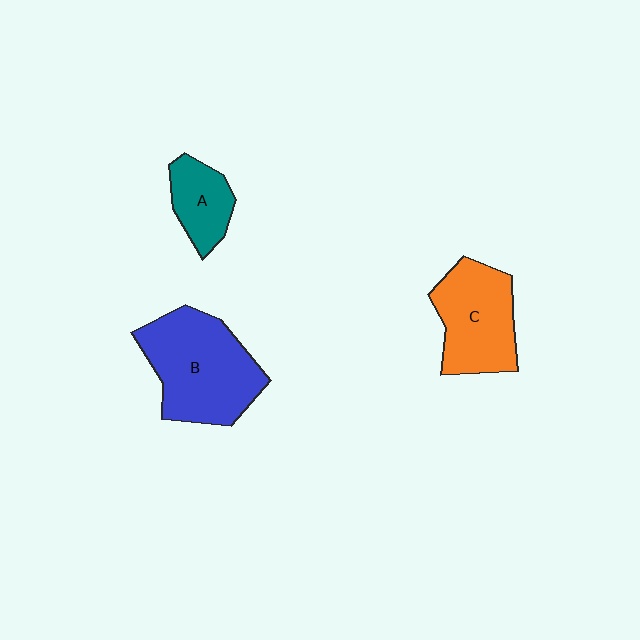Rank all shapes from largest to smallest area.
From largest to smallest: B (blue), C (orange), A (teal).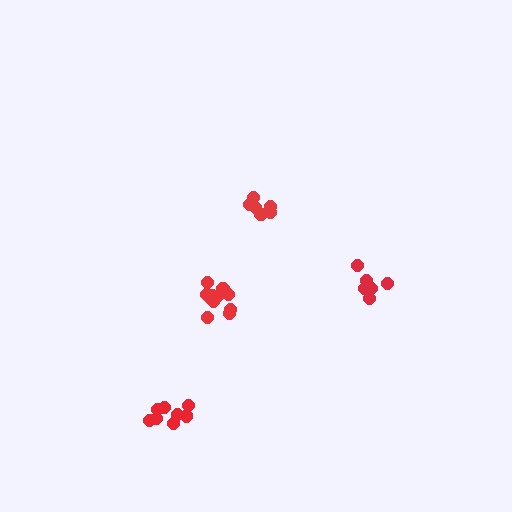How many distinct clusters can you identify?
There are 4 distinct clusters.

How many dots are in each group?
Group 1: 12 dots, Group 2: 6 dots, Group 3: 8 dots, Group 4: 6 dots (32 total).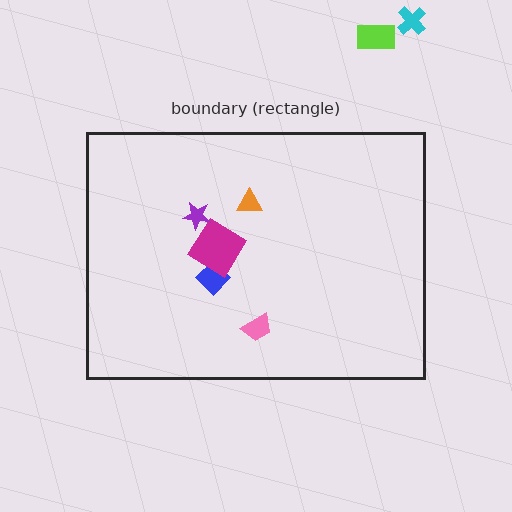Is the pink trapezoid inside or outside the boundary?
Inside.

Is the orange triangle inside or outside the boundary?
Inside.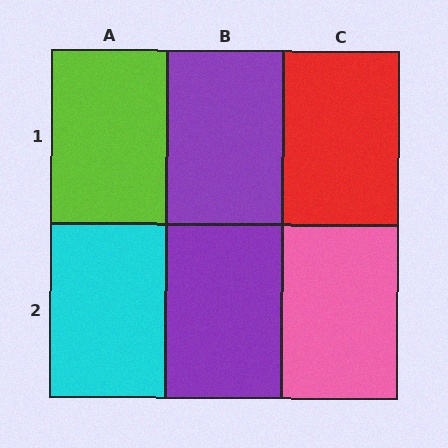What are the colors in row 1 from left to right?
Lime, purple, red.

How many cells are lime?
1 cell is lime.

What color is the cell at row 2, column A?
Cyan.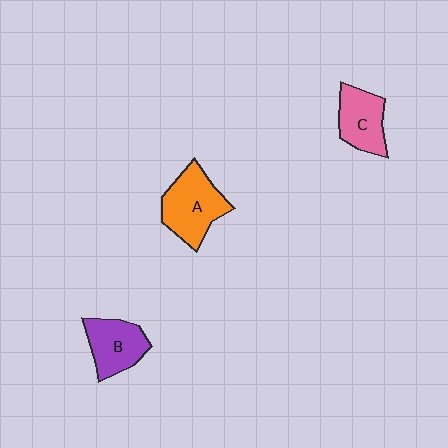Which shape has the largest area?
Shape A (orange).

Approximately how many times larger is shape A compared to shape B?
Approximately 1.2 times.